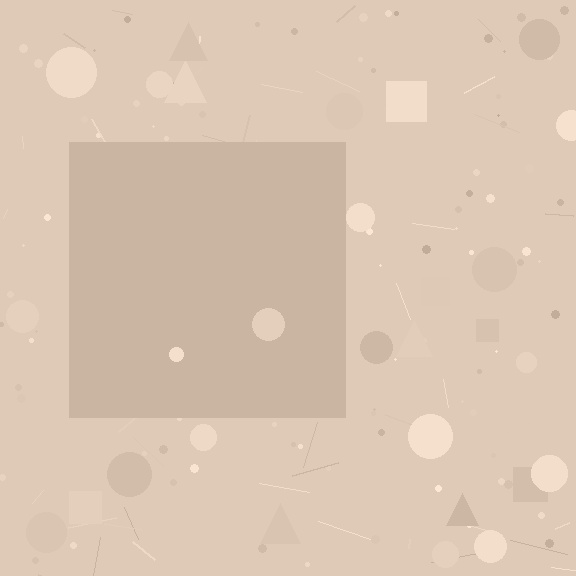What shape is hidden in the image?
A square is hidden in the image.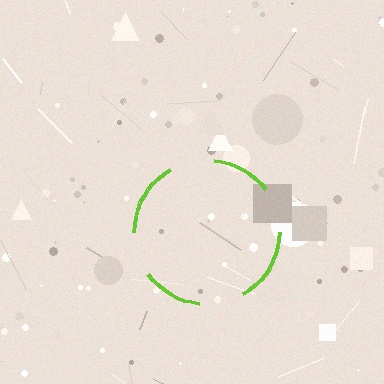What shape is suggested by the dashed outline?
The dashed outline suggests a circle.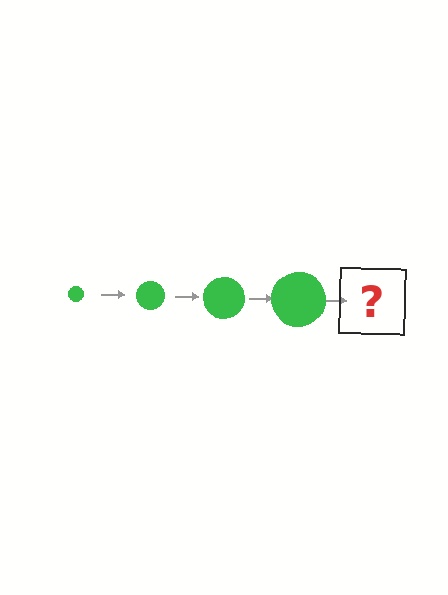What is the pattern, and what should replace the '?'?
The pattern is that the circle gets progressively larger each step. The '?' should be a green circle, larger than the previous one.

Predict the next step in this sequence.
The next step is a green circle, larger than the previous one.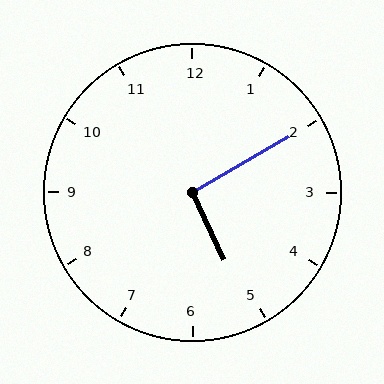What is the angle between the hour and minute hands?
Approximately 95 degrees.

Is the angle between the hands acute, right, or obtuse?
It is right.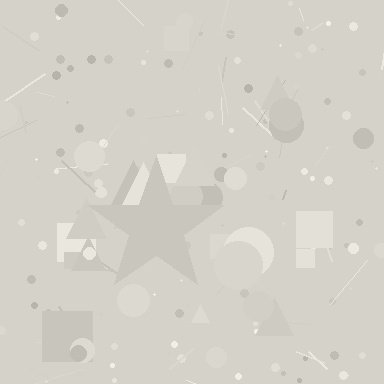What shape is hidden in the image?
A star is hidden in the image.